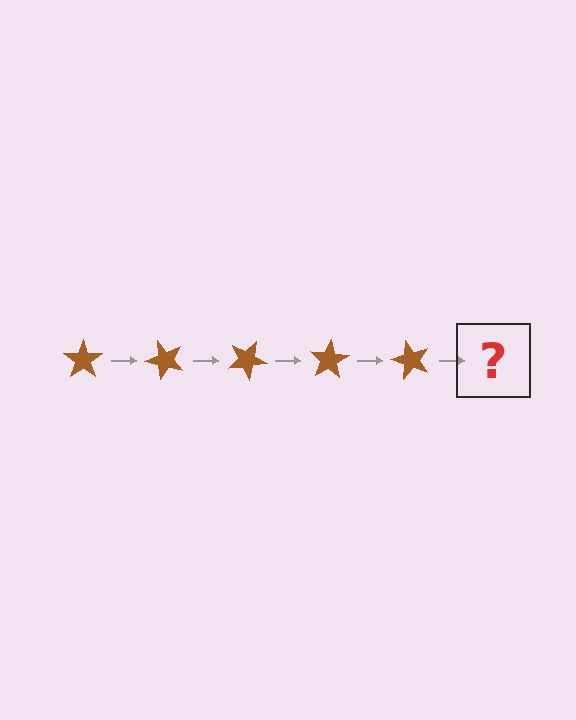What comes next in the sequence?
The next element should be a brown star rotated 250 degrees.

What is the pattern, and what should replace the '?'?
The pattern is that the star rotates 50 degrees each step. The '?' should be a brown star rotated 250 degrees.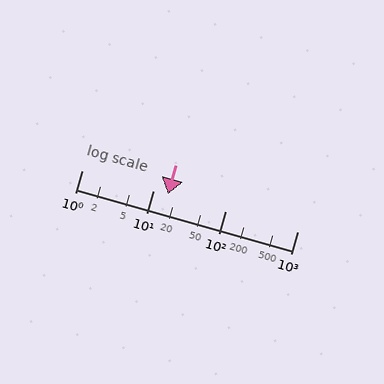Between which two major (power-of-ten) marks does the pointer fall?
The pointer is between 10 and 100.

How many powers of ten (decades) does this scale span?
The scale spans 3 decades, from 1 to 1000.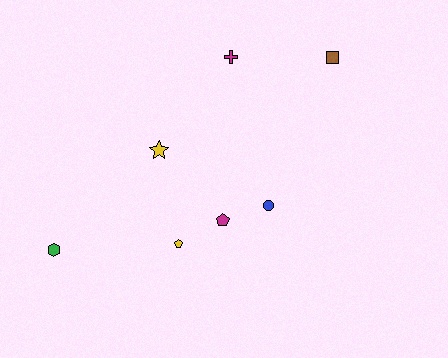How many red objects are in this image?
There are no red objects.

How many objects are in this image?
There are 7 objects.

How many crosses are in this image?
There is 1 cross.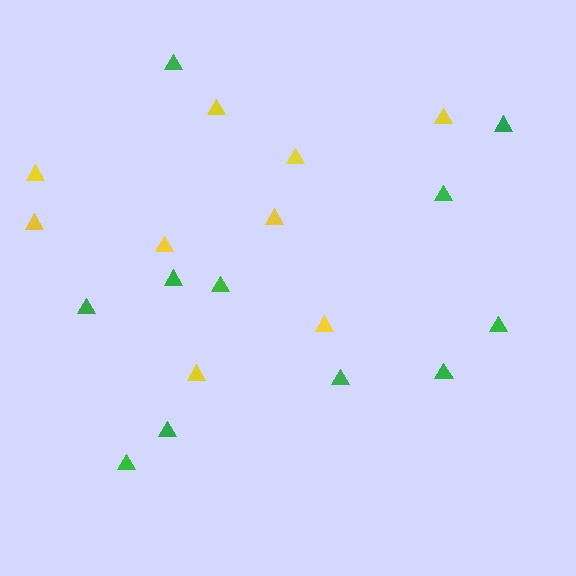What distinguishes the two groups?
There are 2 groups: one group of yellow triangles (9) and one group of green triangles (11).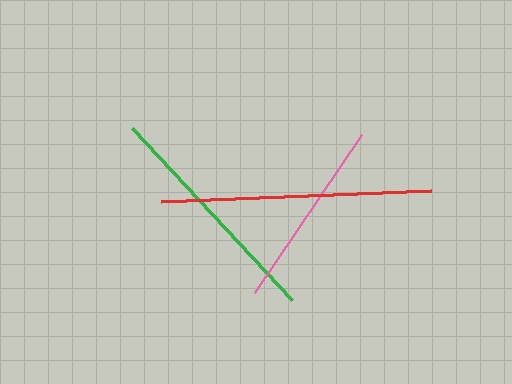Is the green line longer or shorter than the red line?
The red line is longer than the green line.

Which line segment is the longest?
The red line is the longest at approximately 270 pixels.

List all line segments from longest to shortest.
From longest to shortest: red, green, pink.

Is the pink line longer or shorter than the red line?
The red line is longer than the pink line.